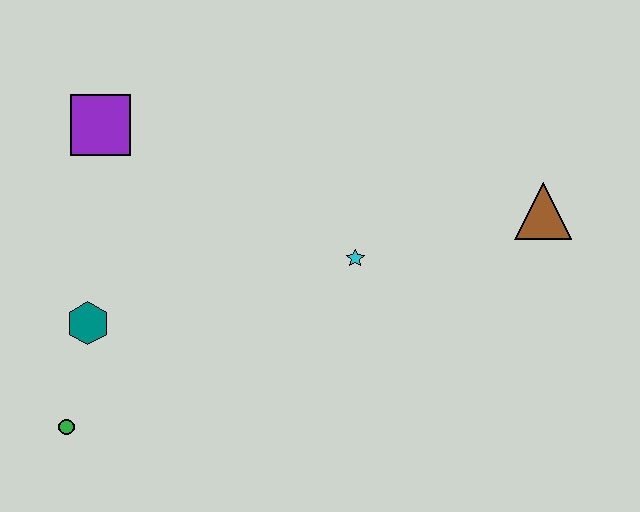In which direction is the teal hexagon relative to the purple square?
The teal hexagon is below the purple square.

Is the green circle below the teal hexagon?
Yes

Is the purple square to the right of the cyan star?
No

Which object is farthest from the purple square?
The brown triangle is farthest from the purple square.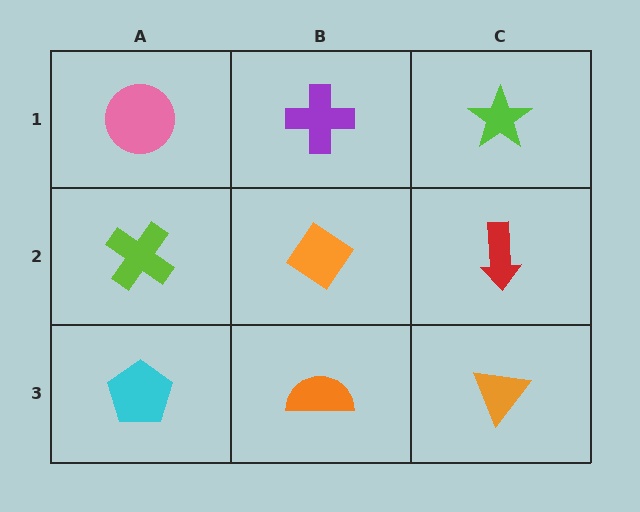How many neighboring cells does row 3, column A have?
2.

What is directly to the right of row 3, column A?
An orange semicircle.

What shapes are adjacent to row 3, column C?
A red arrow (row 2, column C), an orange semicircle (row 3, column B).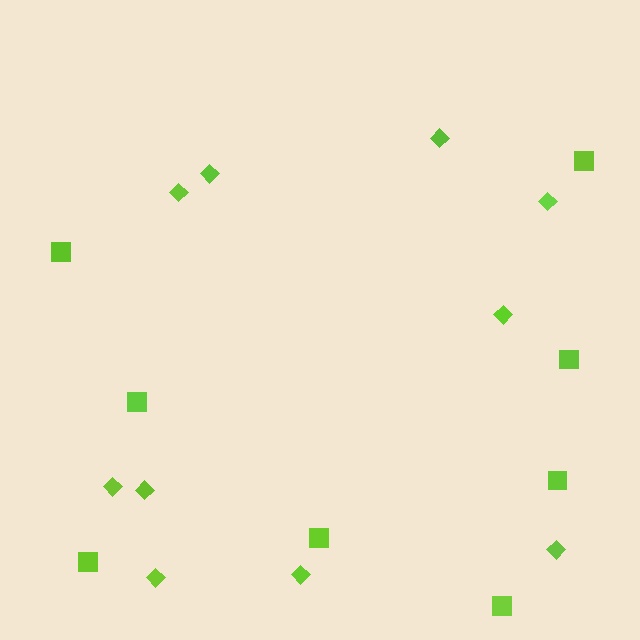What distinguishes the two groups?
There are 2 groups: one group of diamonds (10) and one group of squares (8).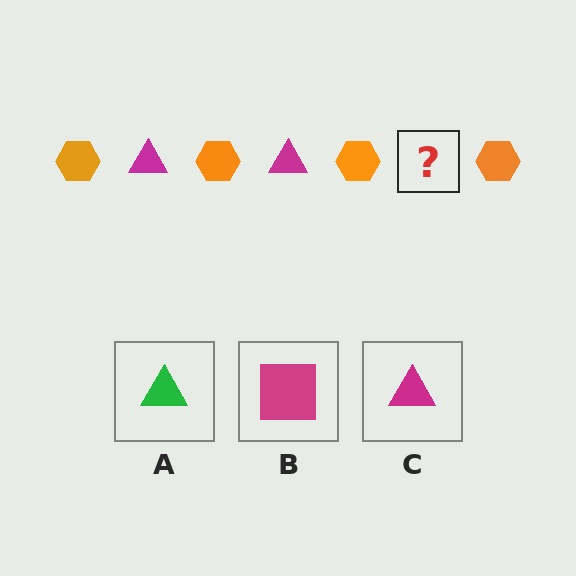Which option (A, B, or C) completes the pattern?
C.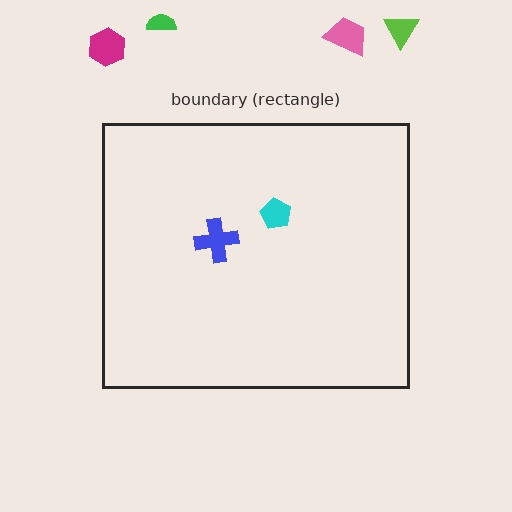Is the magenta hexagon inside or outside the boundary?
Outside.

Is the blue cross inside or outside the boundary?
Inside.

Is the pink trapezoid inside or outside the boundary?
Outside.